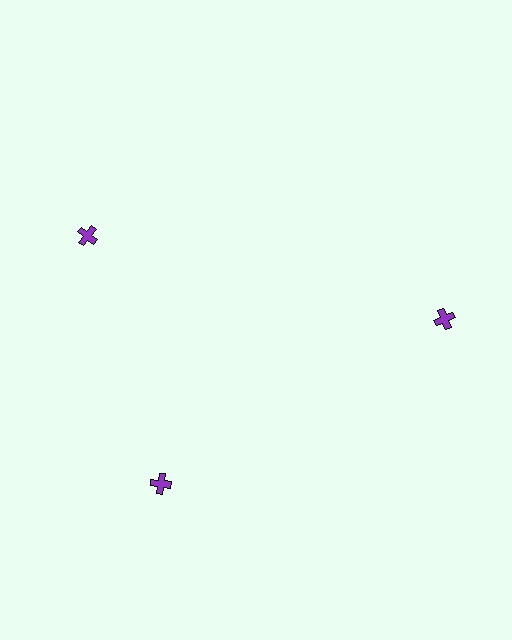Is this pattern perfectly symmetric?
No. The 3 purple crosses are arranged in a ring, but one element near the 11 o'clock position is rotated out of alignment along the ring, breaking the 3-fold rotational symmetry.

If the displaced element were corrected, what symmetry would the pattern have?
It would have 3-fold rotational symmetry — the pattern would map onto itself every 120 degrees.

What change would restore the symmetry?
The symmetry would be restored by rotating it back into even spacing with its neighbors so that all 3 crosses sit at equal angles and equal distance from the center.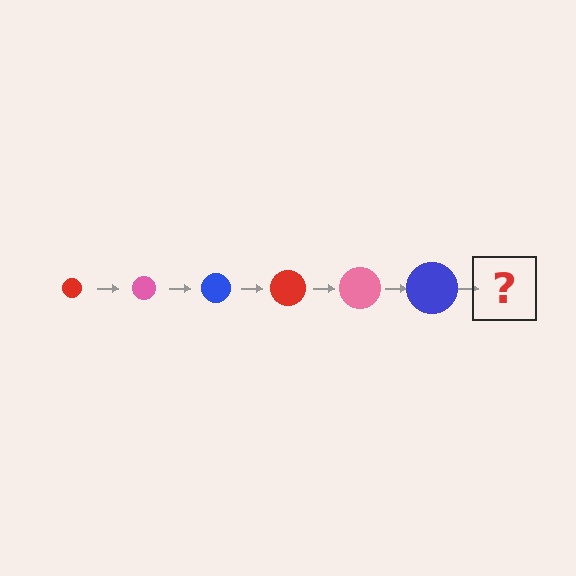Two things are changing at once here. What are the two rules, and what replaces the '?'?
The two rules are that the circle grows larger each step and the color cycles through red, pink, and blue. The '?' should be a red circle, larger than the previous one.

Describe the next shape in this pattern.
It should be a red circle, larger than the previous one.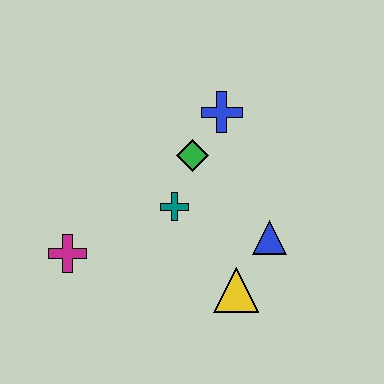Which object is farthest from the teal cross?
The magenta cross is farthest from the teal cross.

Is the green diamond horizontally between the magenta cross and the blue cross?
Yes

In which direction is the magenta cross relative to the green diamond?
The magenta cross is to the left of the green diamond.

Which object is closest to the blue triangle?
The yellow triangle is closest to the blue triangle.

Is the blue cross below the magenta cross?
No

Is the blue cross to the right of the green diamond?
Yes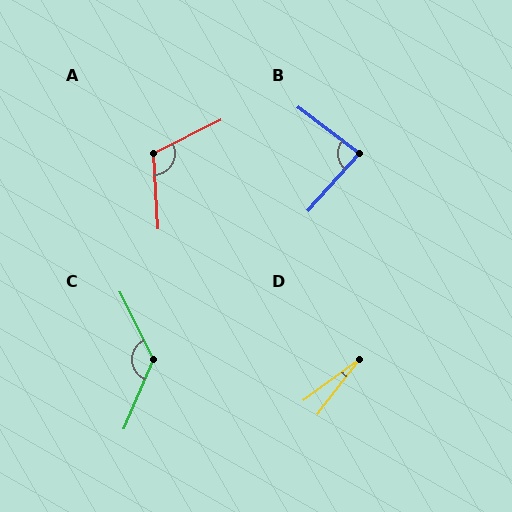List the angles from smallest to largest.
D (15°), B (85°), A (113°), C (131°).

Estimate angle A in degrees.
Approximately 113 degrees.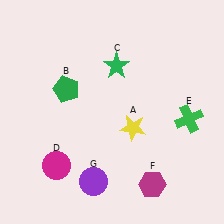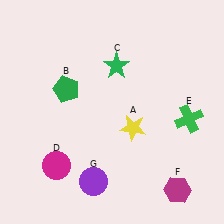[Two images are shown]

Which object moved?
The magenta hexagon (F) moved right.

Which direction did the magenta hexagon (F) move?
The magenta hexagon (F) moved right.